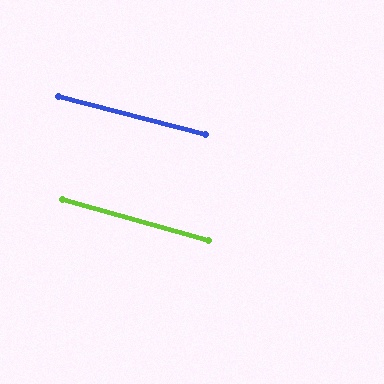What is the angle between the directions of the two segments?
Approximately 1 degree.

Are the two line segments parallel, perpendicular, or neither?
Parallel — their directions differ by only 1.0°.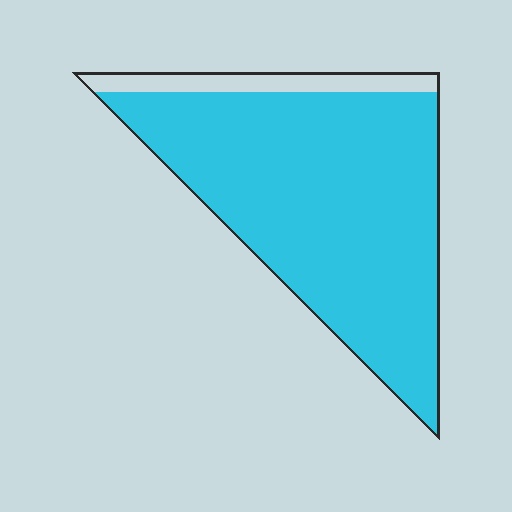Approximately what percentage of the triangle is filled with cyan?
Approximately 90%.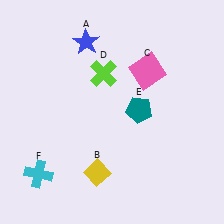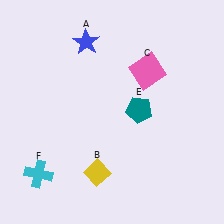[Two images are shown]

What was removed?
The lime cross (D) was removed in Image 2.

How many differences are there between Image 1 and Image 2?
There is 1 difference between the two images.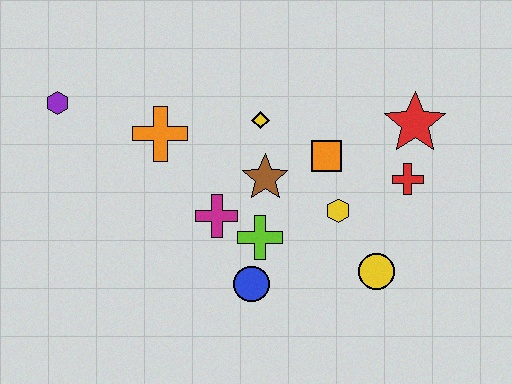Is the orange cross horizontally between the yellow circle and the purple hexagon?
Yes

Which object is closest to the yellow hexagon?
The orange square is closest to the yellow hexagon.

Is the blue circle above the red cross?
No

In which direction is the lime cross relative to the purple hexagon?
The lime cross is to the right of the purple hexagon.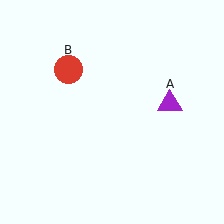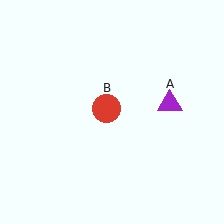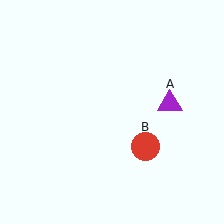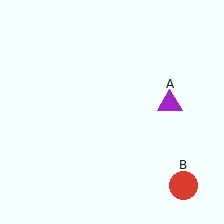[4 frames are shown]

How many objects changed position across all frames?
1 object changed position: red circle (object B).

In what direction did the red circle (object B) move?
The red circle (object B) moved down and to the right.